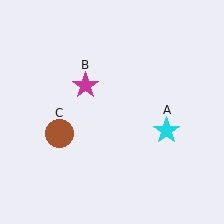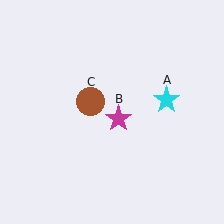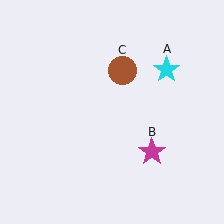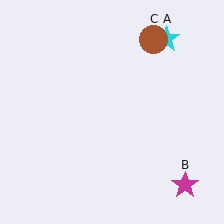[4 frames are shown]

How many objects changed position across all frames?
3 objects changed position: cyan star (object A), magenta star (object B), brown circle (object C).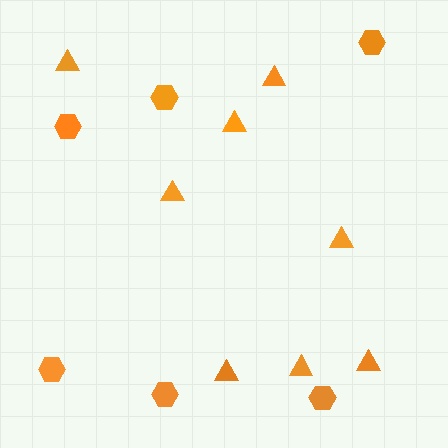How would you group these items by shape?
There are 2 groups: one group of hexagons (6) and one group of triangles (8).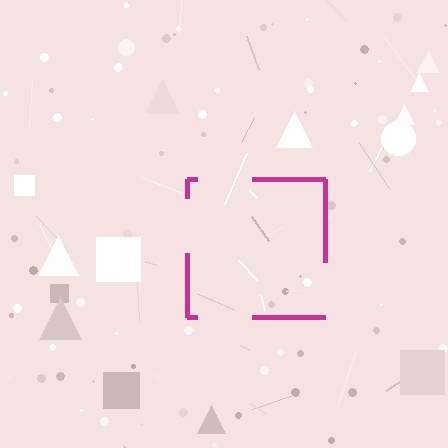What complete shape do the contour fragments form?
The contour fragments form a square.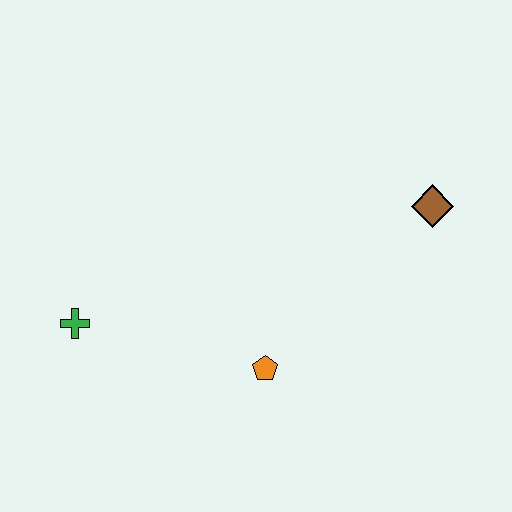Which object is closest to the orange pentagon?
The green cross is closest to the orange pentagon.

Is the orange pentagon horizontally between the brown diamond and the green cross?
Yes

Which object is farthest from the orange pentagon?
The brown diamond is farthest from the orange pentagon.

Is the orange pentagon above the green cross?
No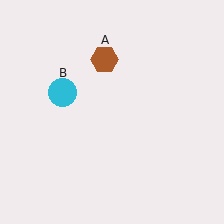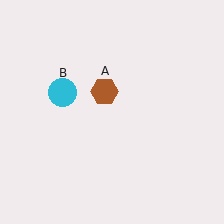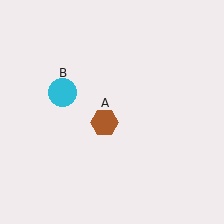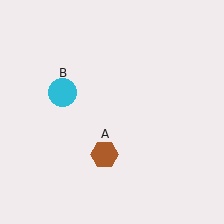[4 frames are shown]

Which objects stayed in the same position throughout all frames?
Cyan circle (object B) remained stationary.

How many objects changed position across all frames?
1 object changed position: brown hexagon (object A).